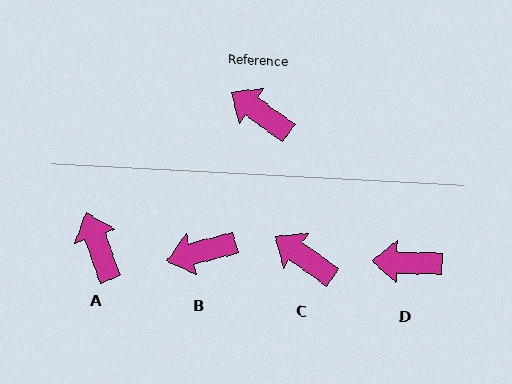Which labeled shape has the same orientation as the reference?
C.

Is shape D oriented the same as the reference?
No, it is off by about 33 degrees.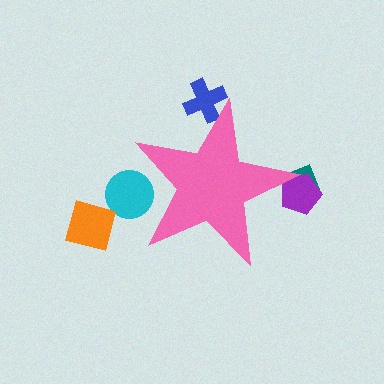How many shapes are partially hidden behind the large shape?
4 shapes are partially hidden.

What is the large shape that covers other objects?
A pink star.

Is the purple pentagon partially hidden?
Yes, the purple pentagon is partially hidden behind the pink star.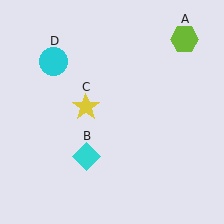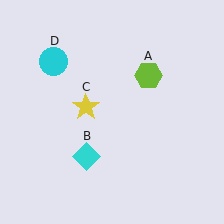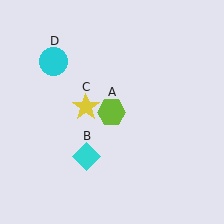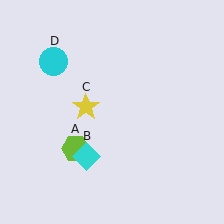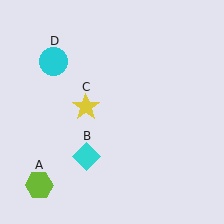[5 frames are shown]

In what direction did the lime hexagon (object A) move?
The lime hexagon (object A) moved down and to the left.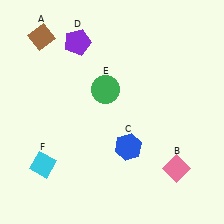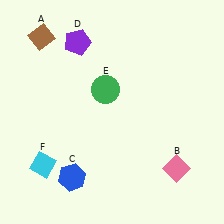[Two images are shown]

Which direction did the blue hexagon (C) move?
The blue hexagon (C) moved left.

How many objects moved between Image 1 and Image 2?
1 object moved between the two images.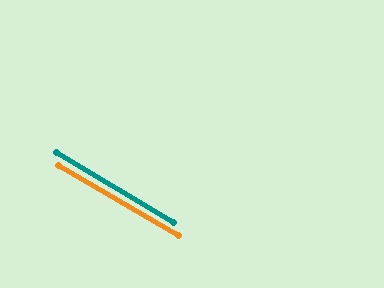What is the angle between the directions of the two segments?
Approximately 0 degrees.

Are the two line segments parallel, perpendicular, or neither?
Parallel — their directions differ by only 0.3°.